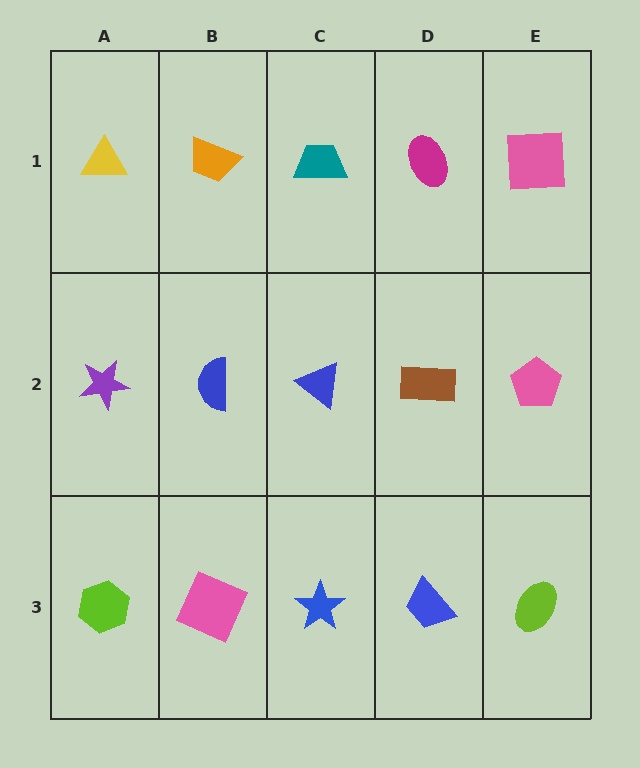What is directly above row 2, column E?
A pink square.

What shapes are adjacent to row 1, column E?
A pink pentagon (row 2, column E), a magenta ellipse (row 1, column D).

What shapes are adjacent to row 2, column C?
A teal trapezoid (row 1, column C), a blue star (row 3, column C), a blue semicircle (row 2, column B), a brown rectangle (row 2, column D).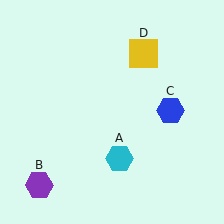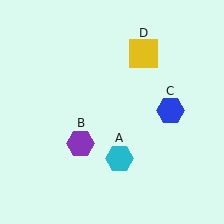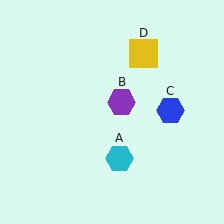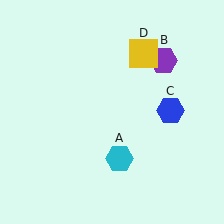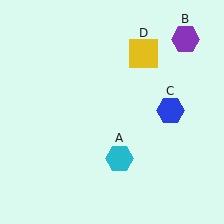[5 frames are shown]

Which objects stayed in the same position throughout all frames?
Cyan hexagon (object A) and blue hexagon (object C) and yellow square (object D) remained stationary.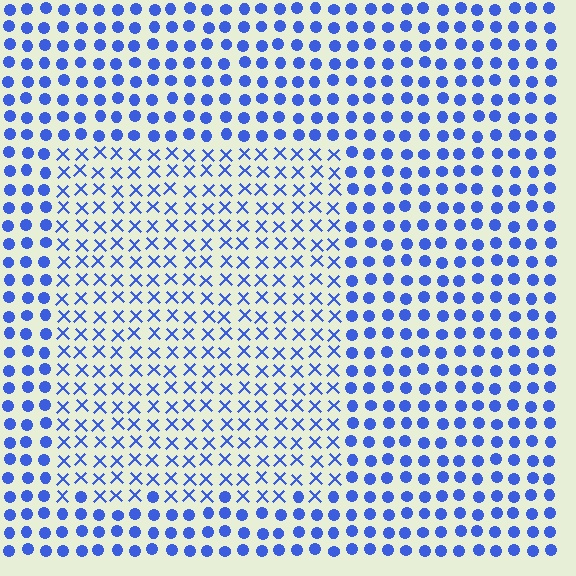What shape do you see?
I see a rectangle.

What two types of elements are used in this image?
The image uses X marks inside the rectangle region and circles outside it.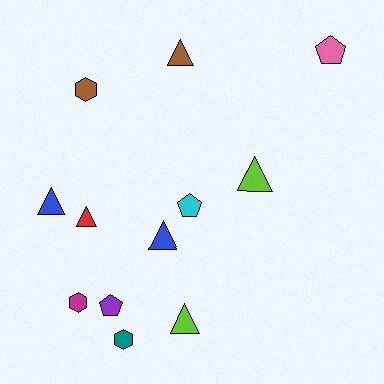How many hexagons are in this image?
There are 3 hexagons.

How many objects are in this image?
There are 12 objects.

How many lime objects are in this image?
There are 2 lime objects.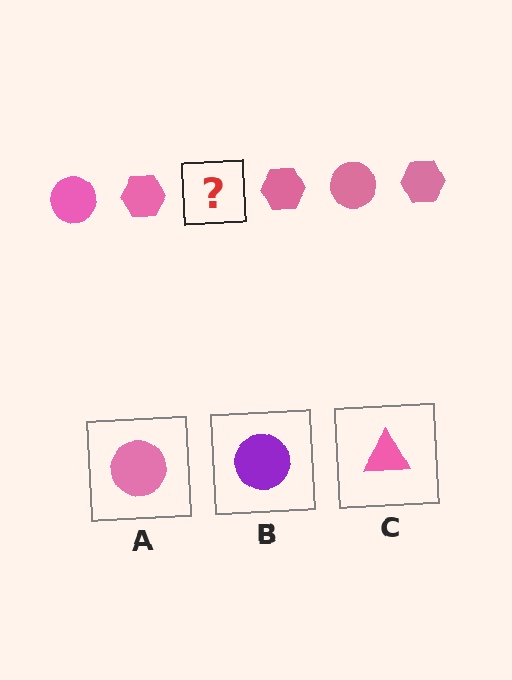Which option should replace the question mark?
Option A.